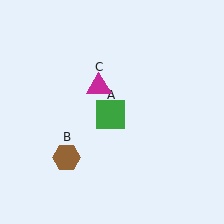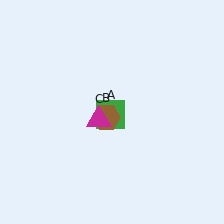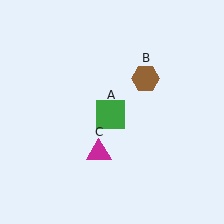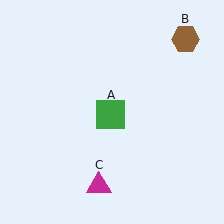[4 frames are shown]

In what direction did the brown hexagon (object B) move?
The brown hexagon (object B) moved up and to the right.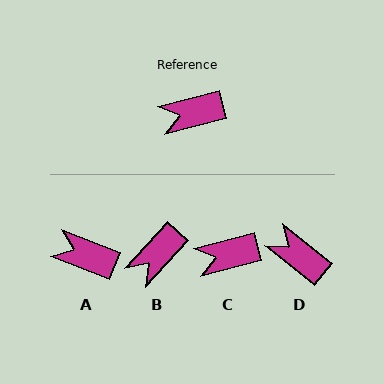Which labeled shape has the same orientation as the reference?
C.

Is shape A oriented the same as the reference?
No, it is off by about 36 degrees.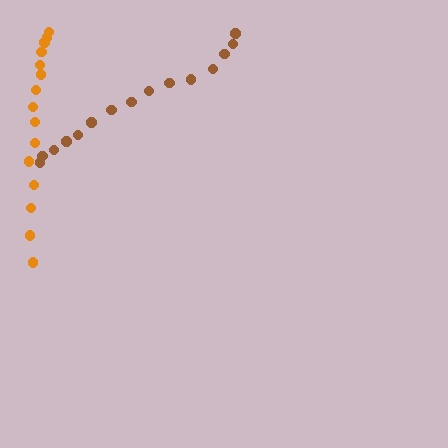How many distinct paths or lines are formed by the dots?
There are 2 distinct paths.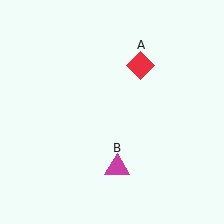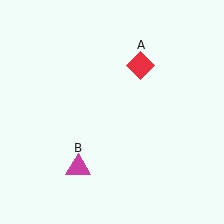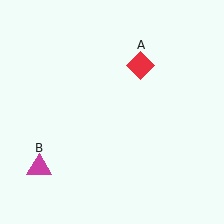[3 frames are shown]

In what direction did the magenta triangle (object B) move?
The magenta triangle (object B) moved left.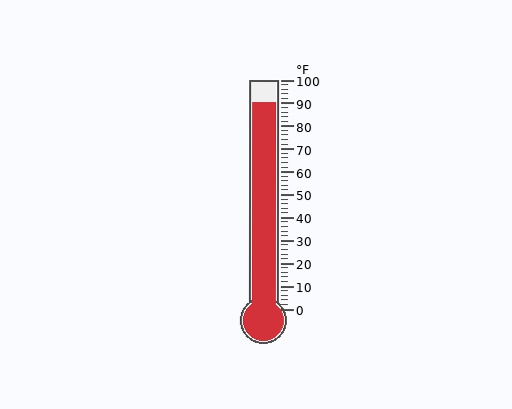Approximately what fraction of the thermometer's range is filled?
The thermometer is filled to approximately 90% of its range.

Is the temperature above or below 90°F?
The temperature is at 90°F.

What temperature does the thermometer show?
The thermometer shows approximately 90°F.